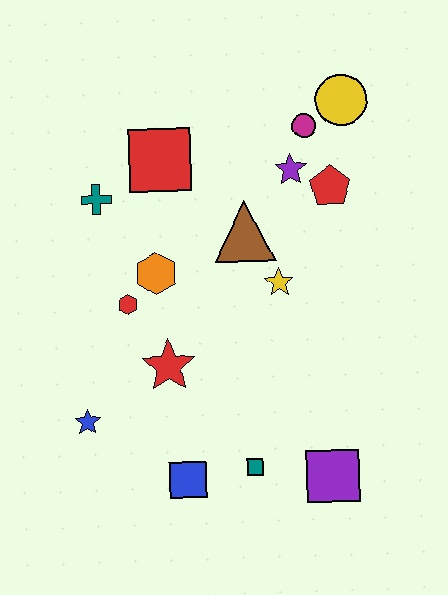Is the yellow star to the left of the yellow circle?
Yes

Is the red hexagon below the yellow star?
Yes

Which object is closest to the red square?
The teal cross is closest to the red square.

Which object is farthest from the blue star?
The yellow circle is farthest from the blue star.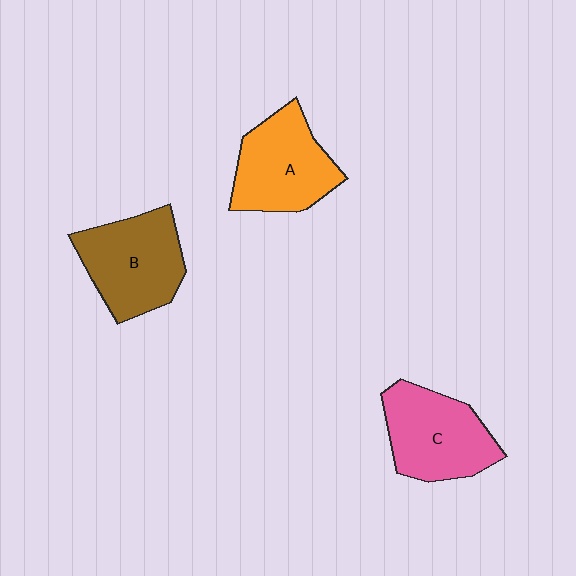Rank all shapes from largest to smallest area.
From largest to smallest: B (brown), C (pink), A (orange).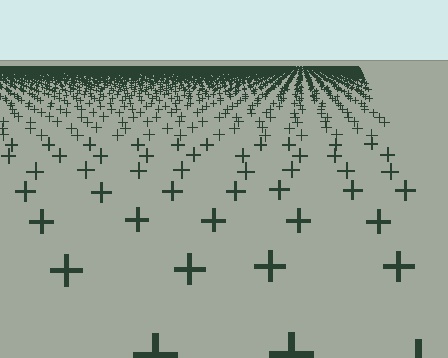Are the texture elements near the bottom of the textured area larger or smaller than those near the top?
Larger. Near the bottom, elements are closer to the viewer and appear at a bigger on-screen size.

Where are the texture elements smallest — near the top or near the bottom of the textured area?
Near the top.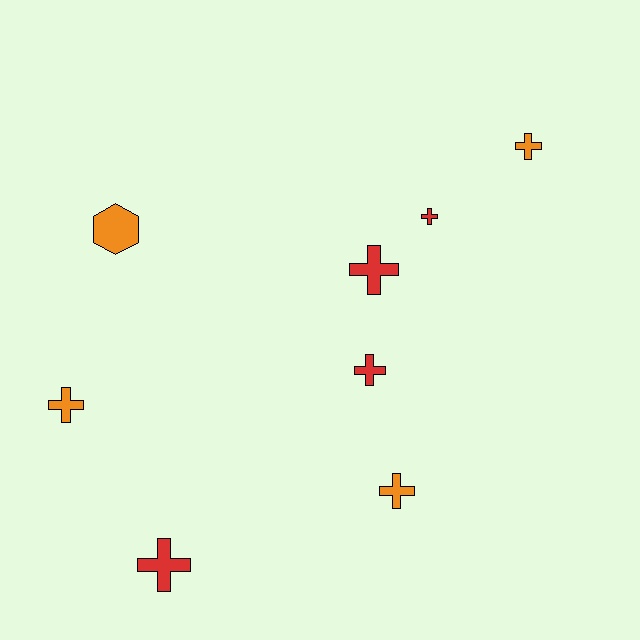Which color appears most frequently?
Orange, with 4 objects.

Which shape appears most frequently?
Cross, with 7 objects.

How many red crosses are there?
There are 4 red crosses.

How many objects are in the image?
There are 8 objects.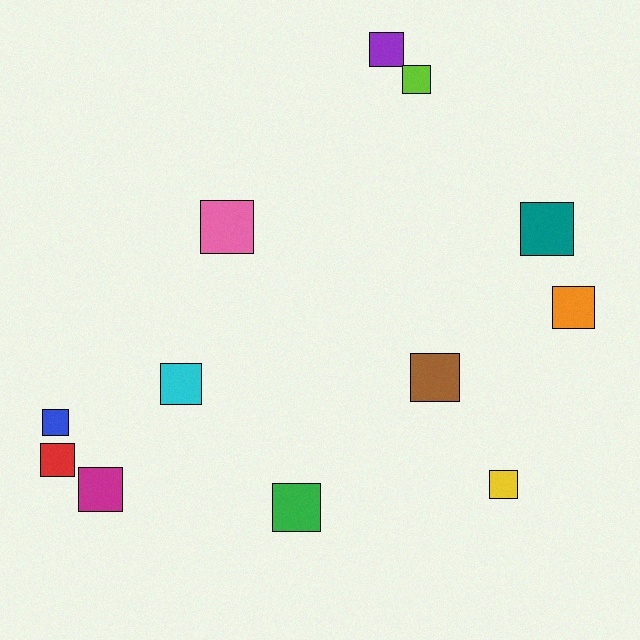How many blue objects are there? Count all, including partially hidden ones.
There is 1 blue object.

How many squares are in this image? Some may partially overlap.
There are 12 squares.